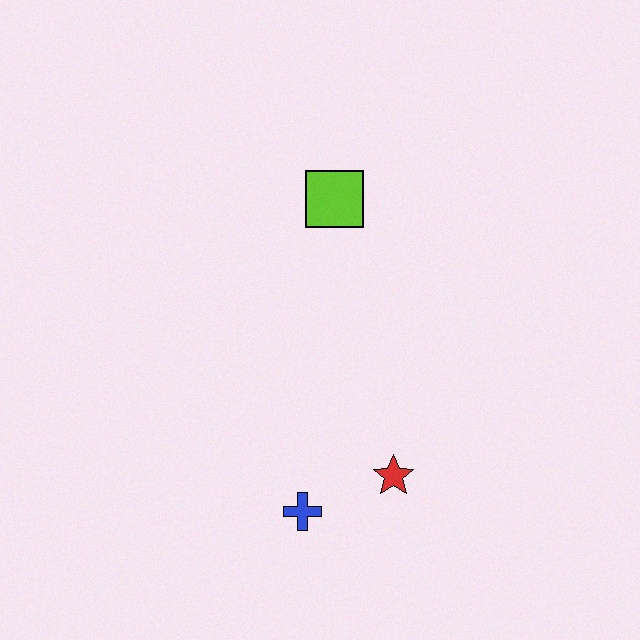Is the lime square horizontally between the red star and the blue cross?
Yes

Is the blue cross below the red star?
Yes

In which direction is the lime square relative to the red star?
The lime square is above the red star.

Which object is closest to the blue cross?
The red star is closest to the blue cross.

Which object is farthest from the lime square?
The blue cross is farthest from the lime square.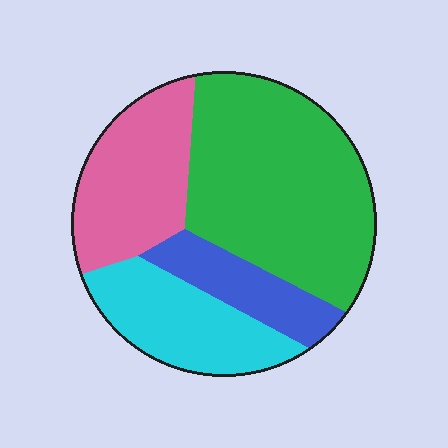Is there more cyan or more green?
Green.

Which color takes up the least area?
Blue, at roughly 10%.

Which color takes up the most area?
Green, at roughly 45%.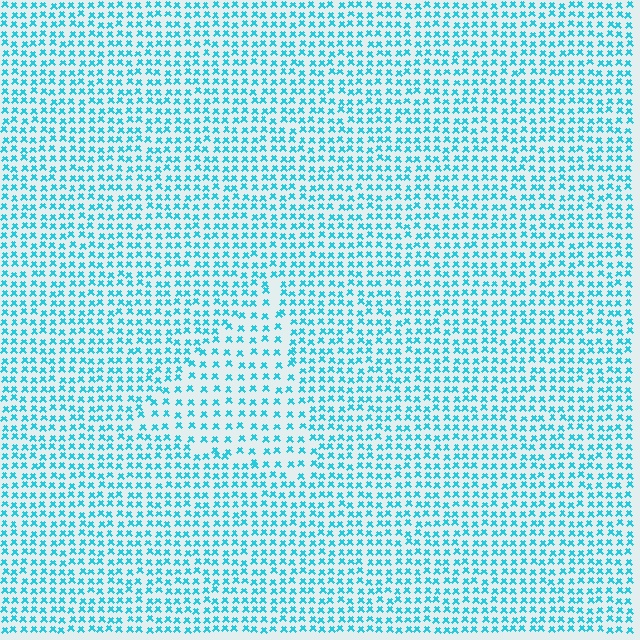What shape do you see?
I see a triangle.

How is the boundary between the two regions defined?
The boundary is defined by a change in element density (approximately 1.7x ratio). All elements are the same color, size, and shape.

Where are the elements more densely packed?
The elements are more densely packed outside the triangle boundary.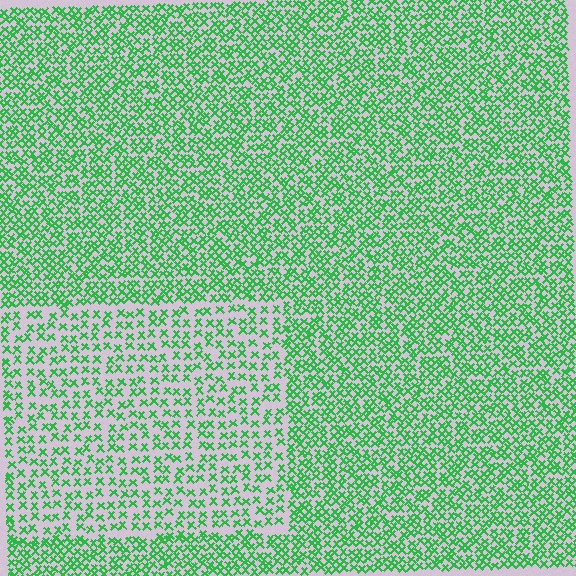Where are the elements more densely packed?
The elements are more densely packed outside the rectangle boundary.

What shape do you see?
I see a rectangle.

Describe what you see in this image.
The image contains small green elements arranged at two different densities. A rectangle-shaped region is visible where the elements are less densely packed than the surrounding area.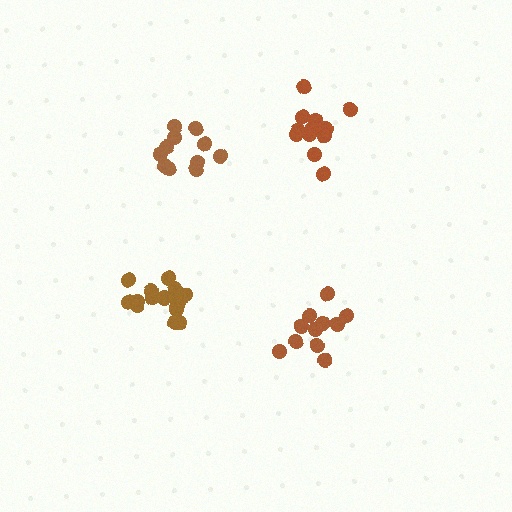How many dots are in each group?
Group 1: 11 dots, Group 2: 11 dots, Group 3: 16 dots, Group 4: 12 dots (50 total).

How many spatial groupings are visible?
There are 4 spatial groupings.